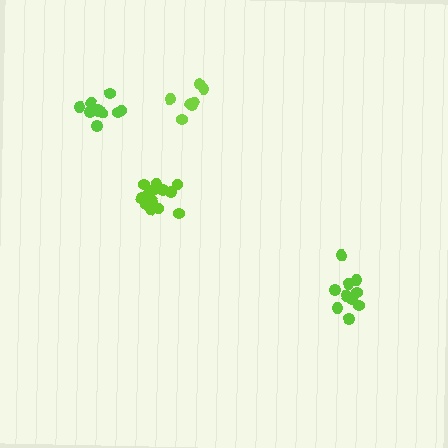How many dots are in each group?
Group 1: 10 dots, Group 2: 10 dots, Group 3: 14 dots, Group 4: 8 dots (42 total).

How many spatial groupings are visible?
There are 4 spatial groupings.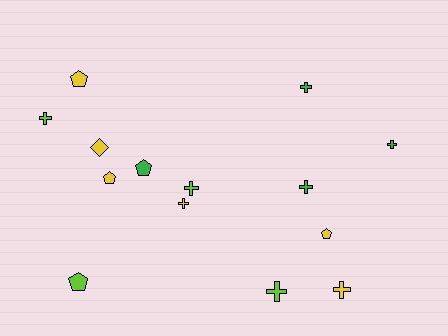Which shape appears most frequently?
Cross, with 8 objects.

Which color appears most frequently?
Yellow, with 6 objects.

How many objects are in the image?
There are 14 objects.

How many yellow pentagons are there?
There are 3 yellow pentagons.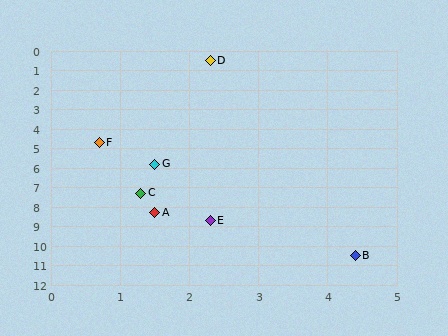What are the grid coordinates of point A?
Point A is at approximately (1.5, 8.3).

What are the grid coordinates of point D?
Point D is at approximately (2.3, 0.5).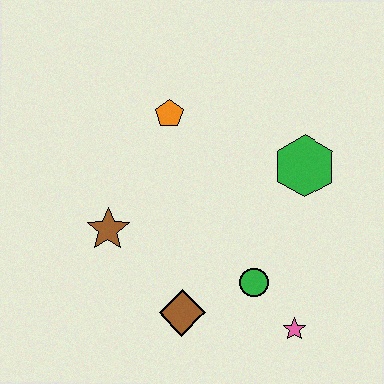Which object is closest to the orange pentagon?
The brown star is closest to the orange pentagon.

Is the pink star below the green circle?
Yes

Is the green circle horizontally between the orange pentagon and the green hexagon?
Yes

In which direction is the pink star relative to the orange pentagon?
The pink star is below the orange pentagon.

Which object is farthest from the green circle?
The orange pentagon is farthest from the green circle.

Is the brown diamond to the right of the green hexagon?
No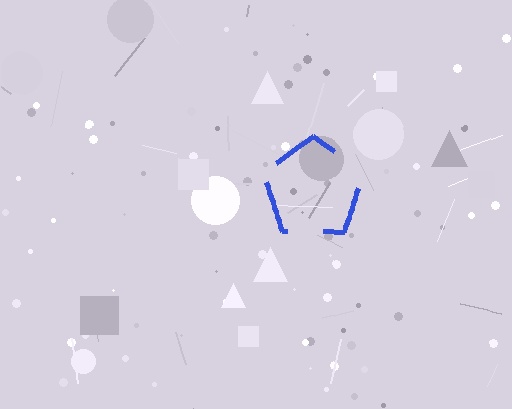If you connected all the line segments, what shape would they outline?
They would outline a pentagon.